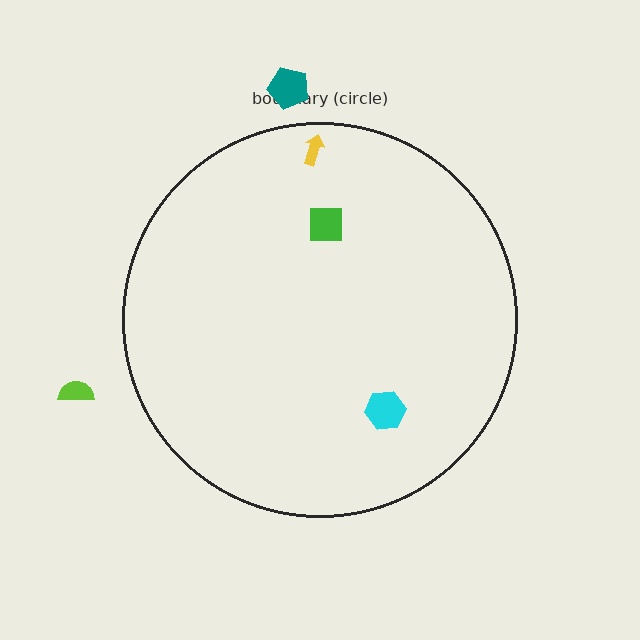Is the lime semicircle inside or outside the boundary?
Outside.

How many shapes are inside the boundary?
3 inside, 2 outside.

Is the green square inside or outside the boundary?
Inside.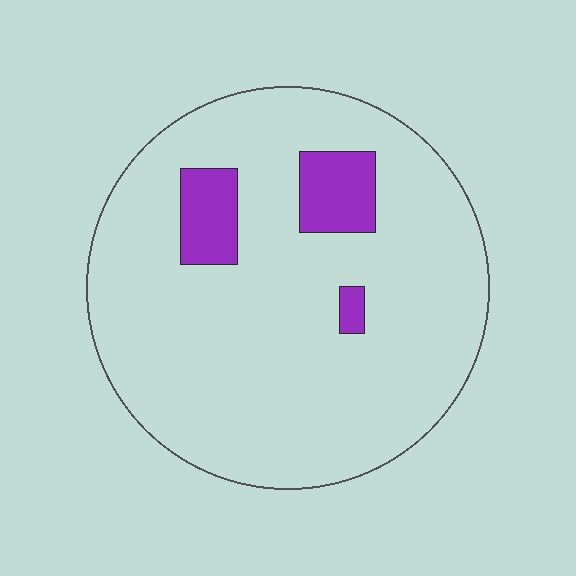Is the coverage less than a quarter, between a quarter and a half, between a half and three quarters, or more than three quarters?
Less than a quarter.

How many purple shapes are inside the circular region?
3.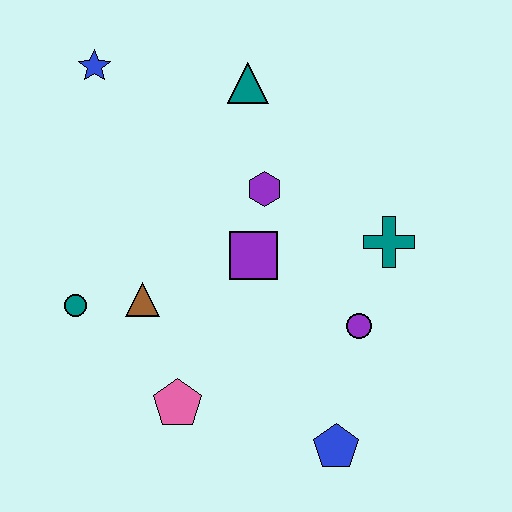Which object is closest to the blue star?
The teal triangle is closest to the blue star.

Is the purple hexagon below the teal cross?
No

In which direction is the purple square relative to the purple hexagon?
The purple square is below the purple hexagon.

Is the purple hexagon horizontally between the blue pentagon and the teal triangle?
Yes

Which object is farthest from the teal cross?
The blue star is farthest from the teal cross.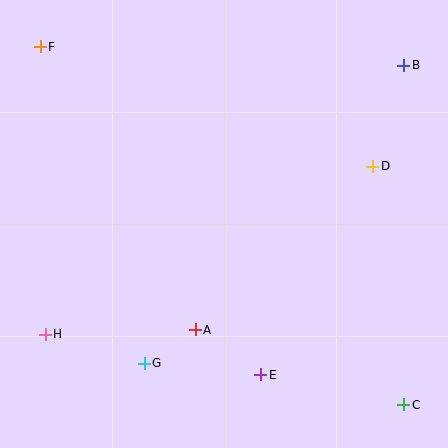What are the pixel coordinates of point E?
Point E is at (261, 375).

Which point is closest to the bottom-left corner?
Point H is closest to the bottom-left corner.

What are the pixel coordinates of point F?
Point F is at (40, 47).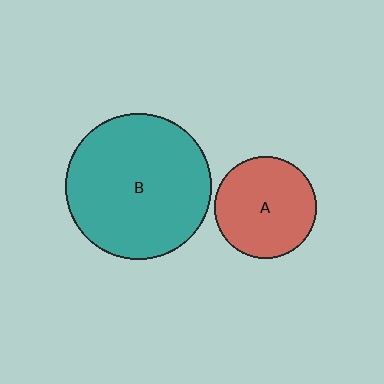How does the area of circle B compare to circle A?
Approximately 2.0 times.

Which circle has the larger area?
Circle B (teal).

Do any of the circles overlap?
No, none of the circles overlap.